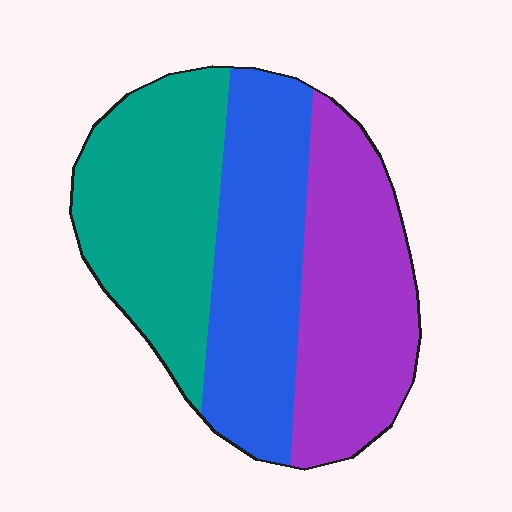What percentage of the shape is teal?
Teal takes up about one third (1/3) of the shape.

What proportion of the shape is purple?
Purple covers about 35% of the shape.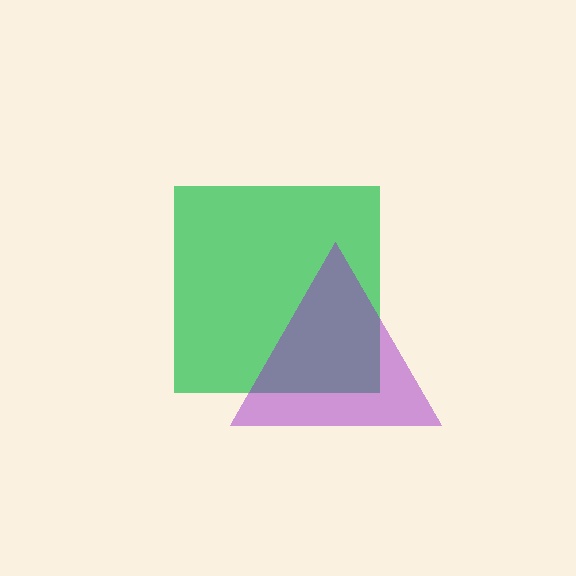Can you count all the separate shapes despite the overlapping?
Yes, there are 2 separate shapes.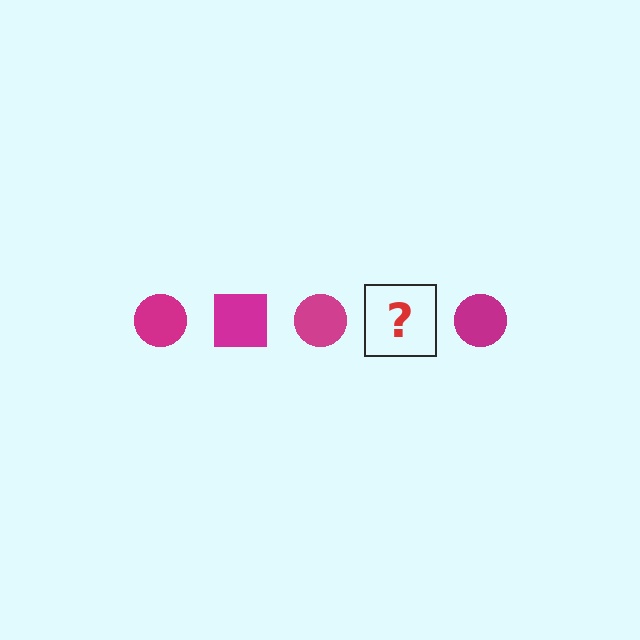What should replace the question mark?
The question mark should be replaced with a magenta square.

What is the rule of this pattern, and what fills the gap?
The rule is that the pattern cycles through circle, square shapes in magenta. The gap should be filled with a magenta square.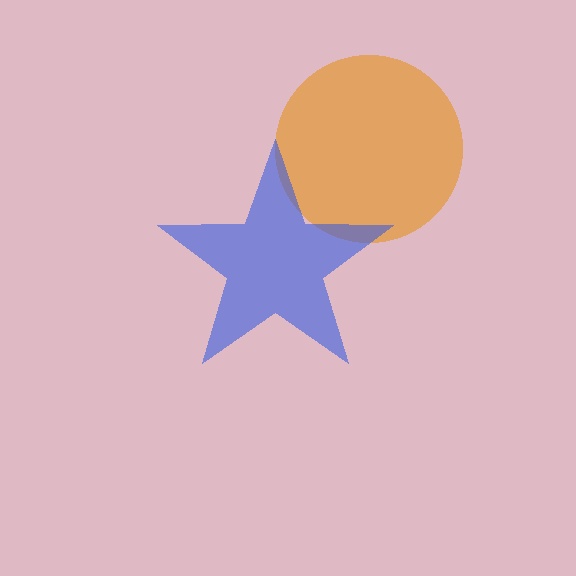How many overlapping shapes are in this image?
There are 2 overlapping shapes in the image.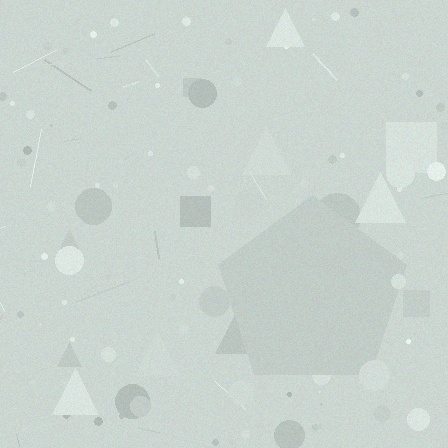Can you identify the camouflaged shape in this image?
The camouflaged shape is a pentagon.